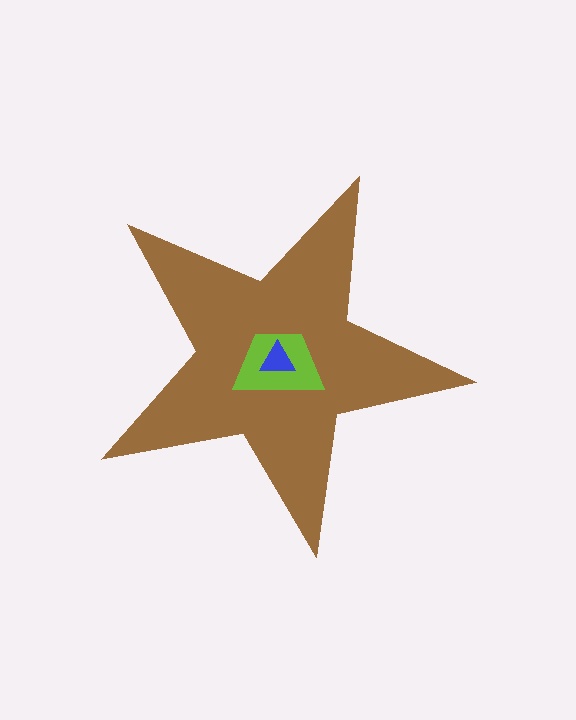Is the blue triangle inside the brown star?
Yes.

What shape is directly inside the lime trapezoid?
The blue triangle.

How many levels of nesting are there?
3.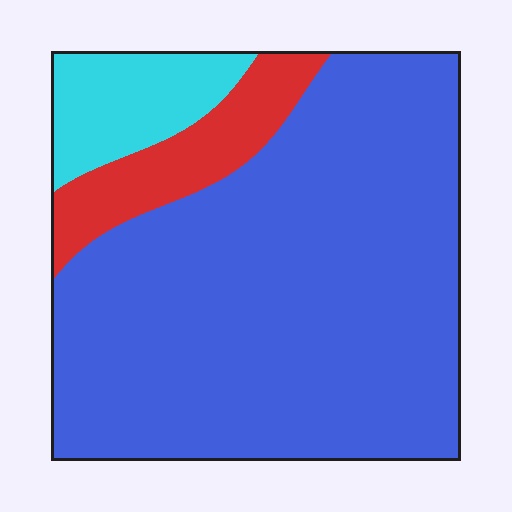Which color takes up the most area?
Blue, at roughly 80%.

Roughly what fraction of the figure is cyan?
Cyan takes up less than a quarter of the figure.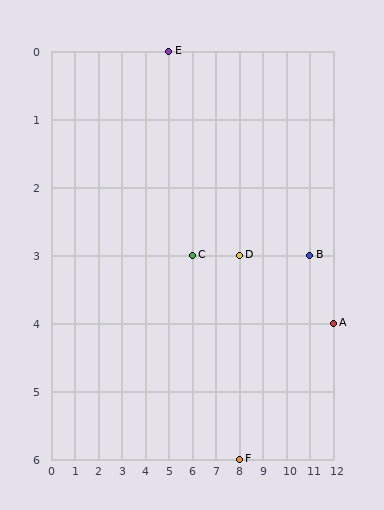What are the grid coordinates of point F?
Point F is at grid coordinates (8, 6).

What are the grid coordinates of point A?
Point A is at grid coordinates (12, 4).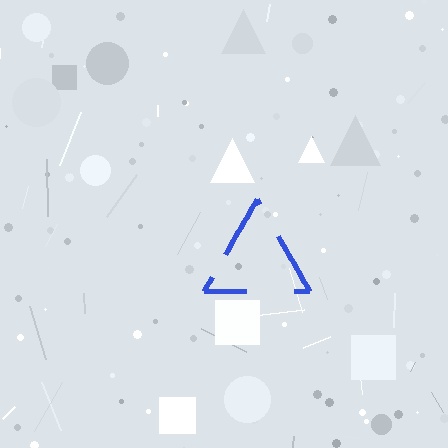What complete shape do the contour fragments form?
The contour fragments form a triangle.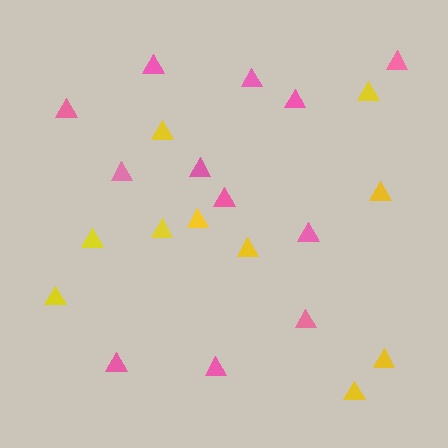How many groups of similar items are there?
There are 2 groups: one group of yellow triangles (10) and one group of pink triangles (12).